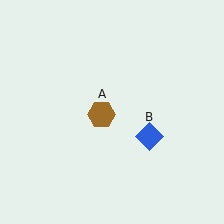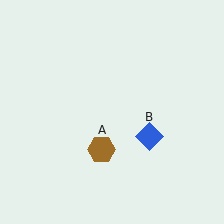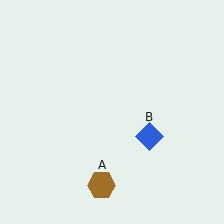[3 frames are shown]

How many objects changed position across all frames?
1 object changed position: brown hexagon (object A).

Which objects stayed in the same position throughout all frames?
Blue diamond (object B) remained stationary.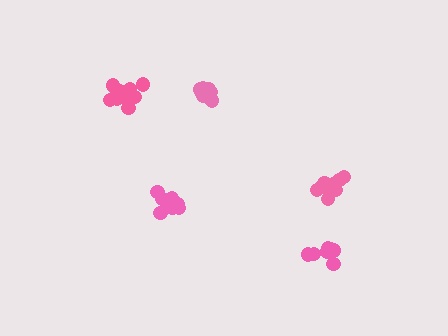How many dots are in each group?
Group 1: 10 dots, Group 2: 11 dots, Group 3: 8 dots, Group 4: 9 dots, Group 5: 10 dots (48 total).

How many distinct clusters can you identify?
There are 5 distinct clusters.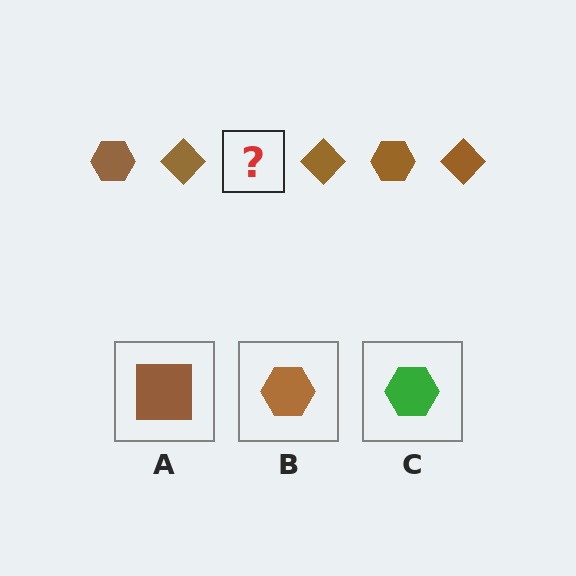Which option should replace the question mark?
Option B.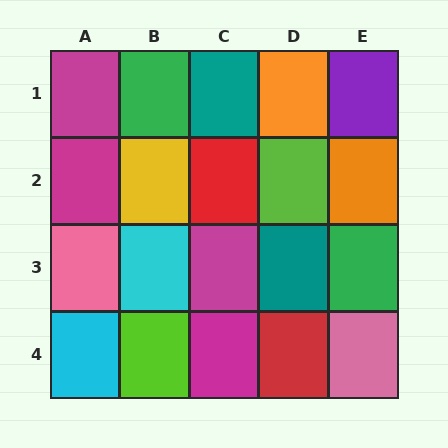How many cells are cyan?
2 cells are cyan.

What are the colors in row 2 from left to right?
Magenta, yellow, red, lime, orange.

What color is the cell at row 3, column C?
Magenta.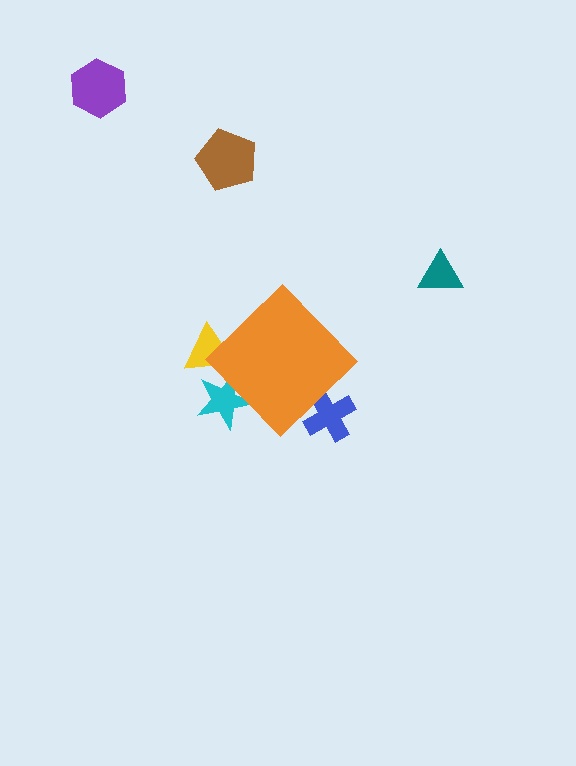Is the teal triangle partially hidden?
No, the teal triangle is fully visible.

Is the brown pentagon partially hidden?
No, the brown pentagon is fully visible.